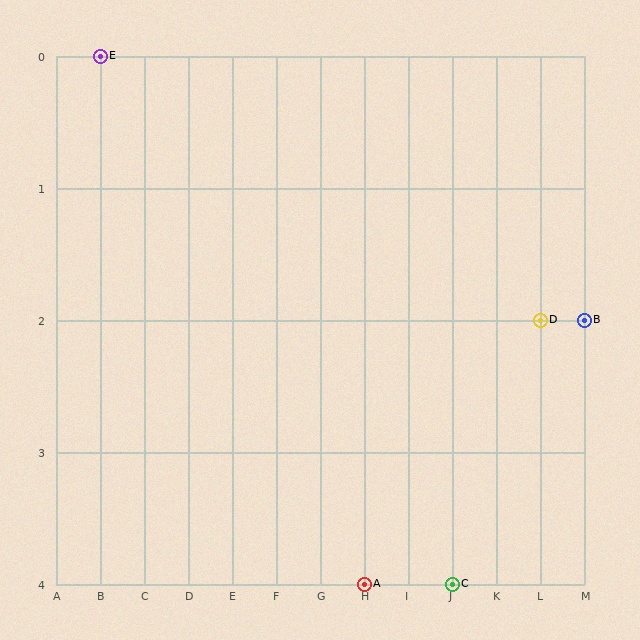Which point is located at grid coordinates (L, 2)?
Point D is at (L, 2).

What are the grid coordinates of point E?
Point E is at grid coordinates (B, 0).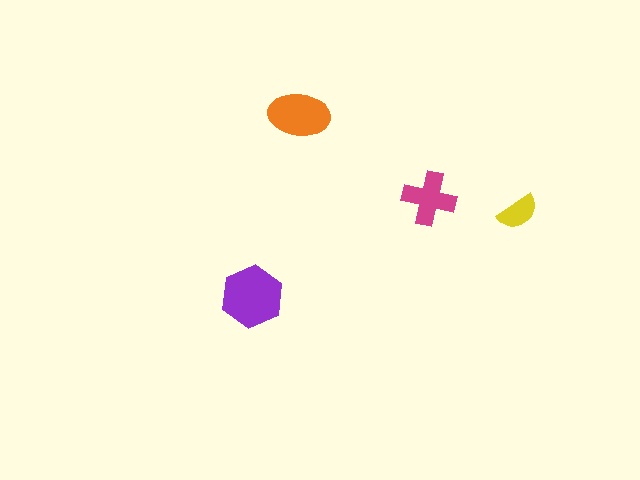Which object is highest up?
The orange ellipse is topmost.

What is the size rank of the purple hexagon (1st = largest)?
1st.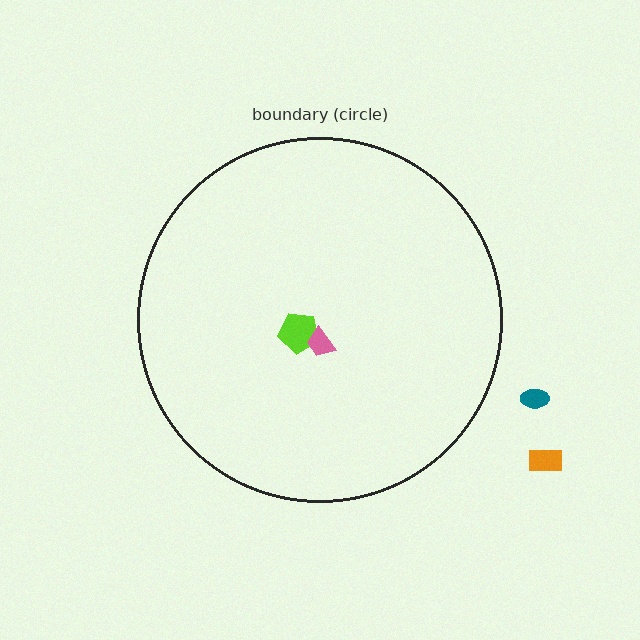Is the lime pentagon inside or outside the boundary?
Inside.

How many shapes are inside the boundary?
2 inside, 2 outside.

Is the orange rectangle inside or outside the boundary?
Outside.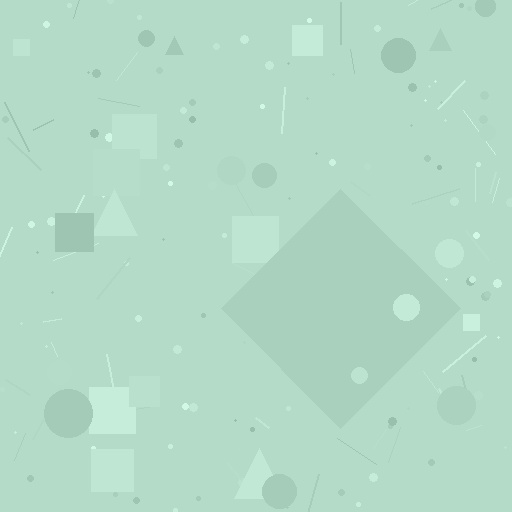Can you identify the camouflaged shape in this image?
The camouflaged shape is a diamond.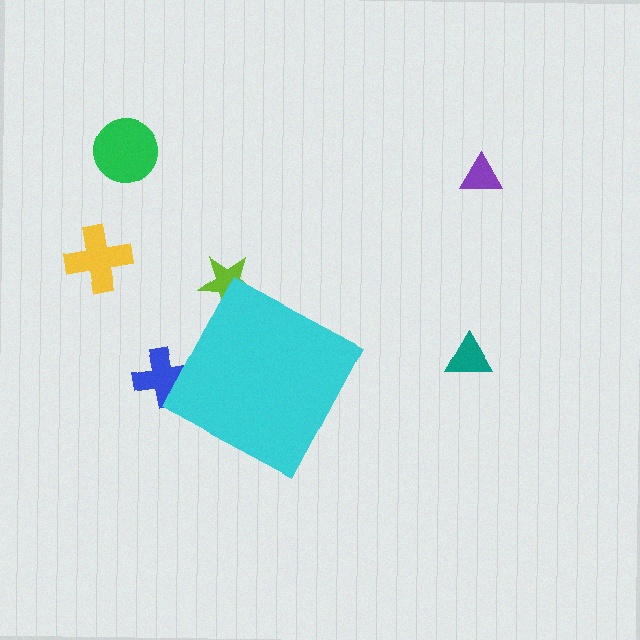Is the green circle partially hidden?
No, the green circle is fully visible.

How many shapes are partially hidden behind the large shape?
2 shapes are partially hidden.